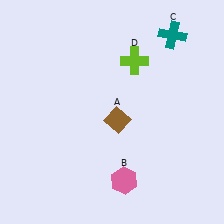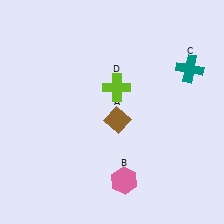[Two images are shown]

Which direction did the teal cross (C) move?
The teal cross (C) moved down.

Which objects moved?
The objects that moved are: the teal cross (C), the lime cross (D).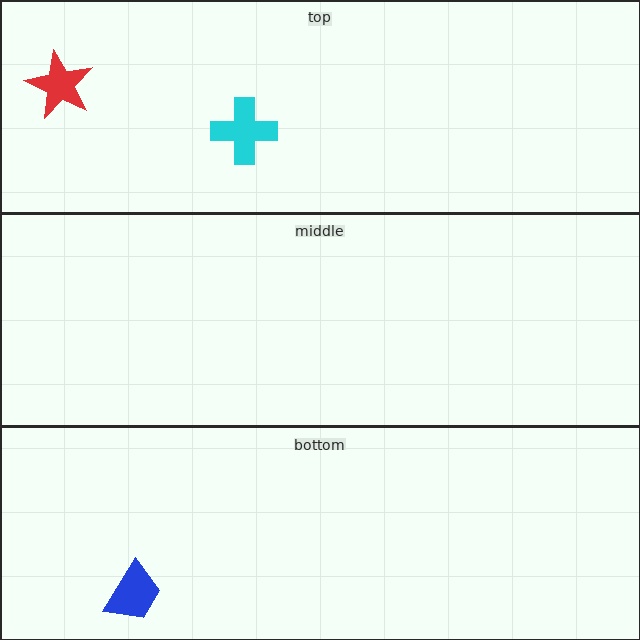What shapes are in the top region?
The red star, the cyan cross.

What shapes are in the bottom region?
The blue trapezoid.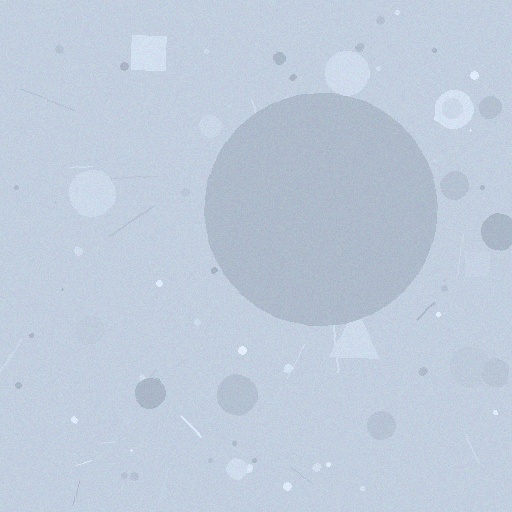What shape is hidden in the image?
A circle is hidden in the image.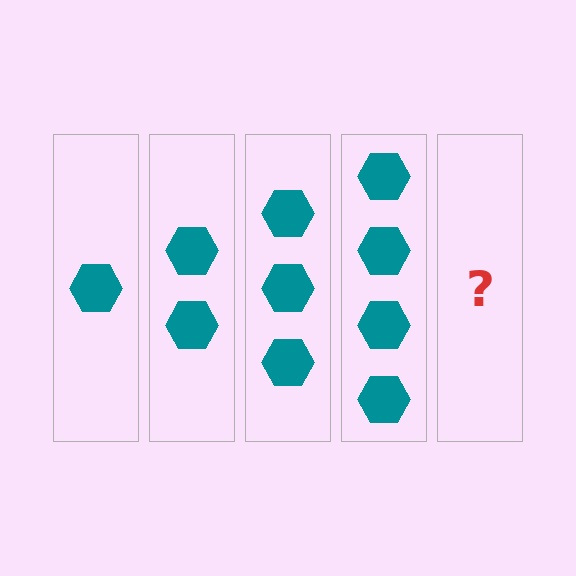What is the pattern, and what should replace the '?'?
The pattern is that each step adds one more hexagon. The '?' should be 5 hexagons.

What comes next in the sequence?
The next element should be 5 hexagons.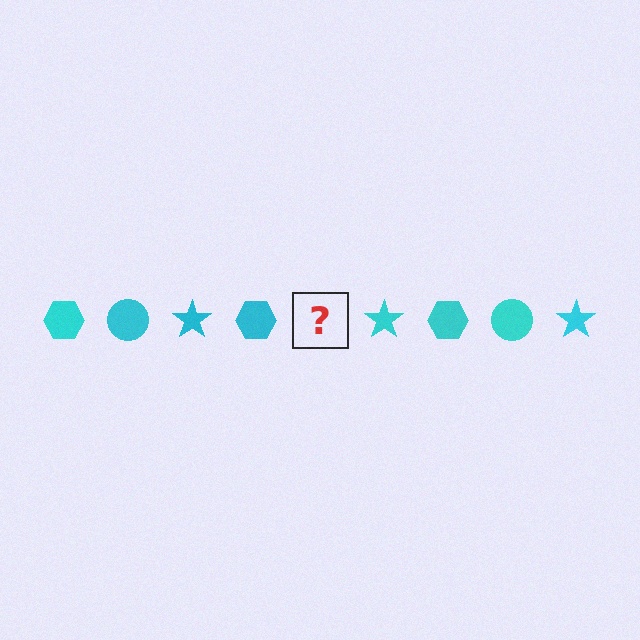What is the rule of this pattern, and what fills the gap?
The rule is that the pattern cycles through hexagon, circle, star shapes in cyan. The gap should be filled with a cyan circle.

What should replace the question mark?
The question mark should be replaced with a cyan circle.